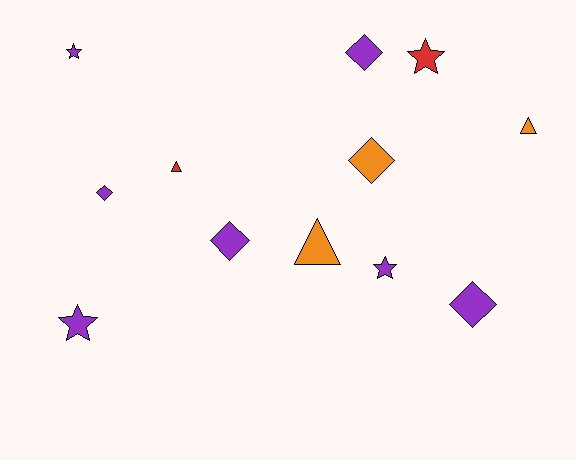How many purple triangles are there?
There are no purple triangles.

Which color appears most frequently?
Purple, with 7 objects.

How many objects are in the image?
There are 12 objects.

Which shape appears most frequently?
Diamond, with 5 objects.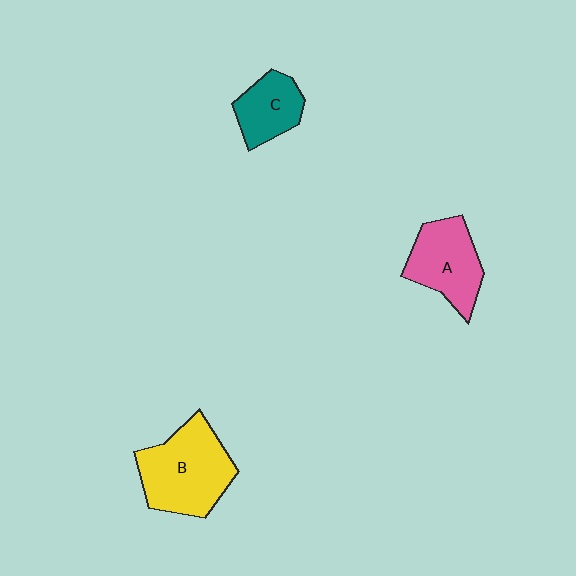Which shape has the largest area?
Shape B (yellow).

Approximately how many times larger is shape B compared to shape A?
Approximately 1.3 times.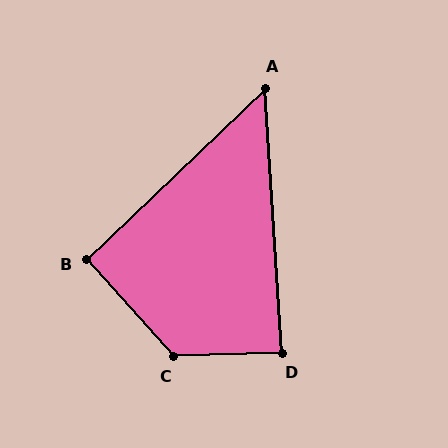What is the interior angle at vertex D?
Approximately 88 degrees (approximately right).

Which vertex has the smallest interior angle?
A, at approximately 50 degrees.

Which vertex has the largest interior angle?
C, at approximately 130 degrees.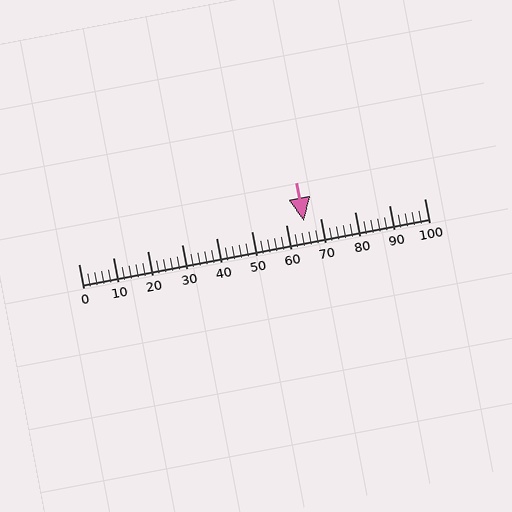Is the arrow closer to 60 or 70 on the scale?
The arrow is closer to 70.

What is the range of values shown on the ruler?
The ruler shows values from 0 to 100.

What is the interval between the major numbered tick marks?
The major tick marks are spaced 10 units apart.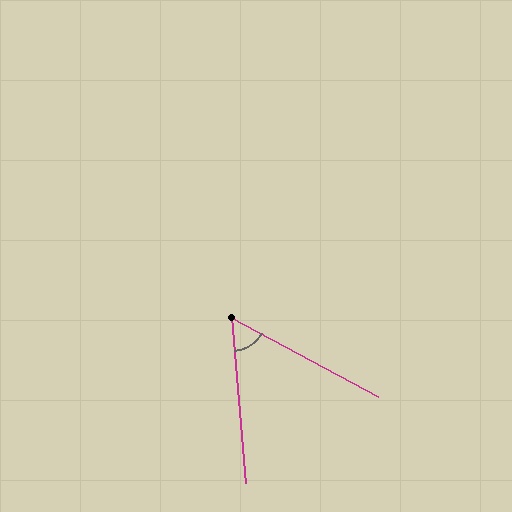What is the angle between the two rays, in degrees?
Approximately 57 degrees.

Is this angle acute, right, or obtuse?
It is acute.